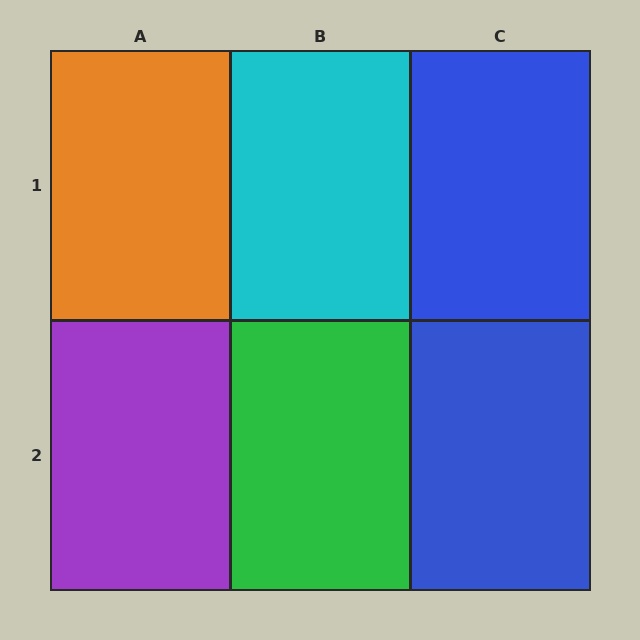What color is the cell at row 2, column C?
Blue.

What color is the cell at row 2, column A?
Purple.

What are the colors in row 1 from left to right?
Orange, cyan, blue.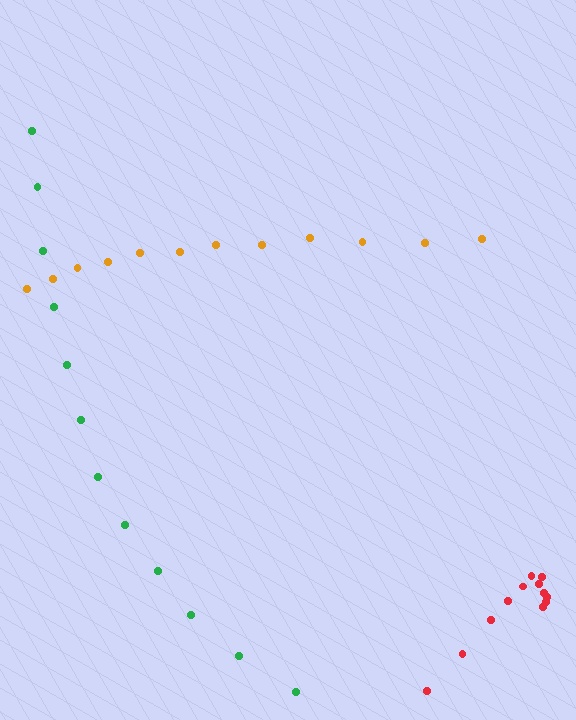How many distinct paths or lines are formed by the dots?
There are 3 distinct paths.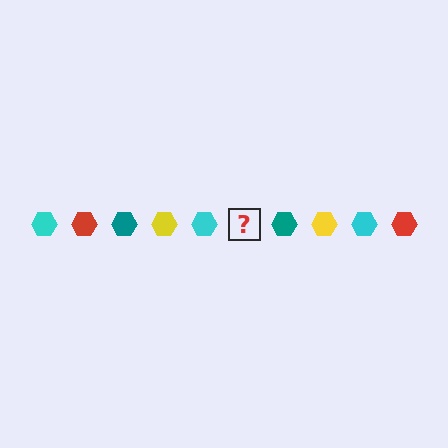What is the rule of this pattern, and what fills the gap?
The rule is that the pattern cycles through cyan, red, teal, yellow hexagons. The gap should be filled with a red hexagon.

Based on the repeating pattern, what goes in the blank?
The blank should be a red hexagon.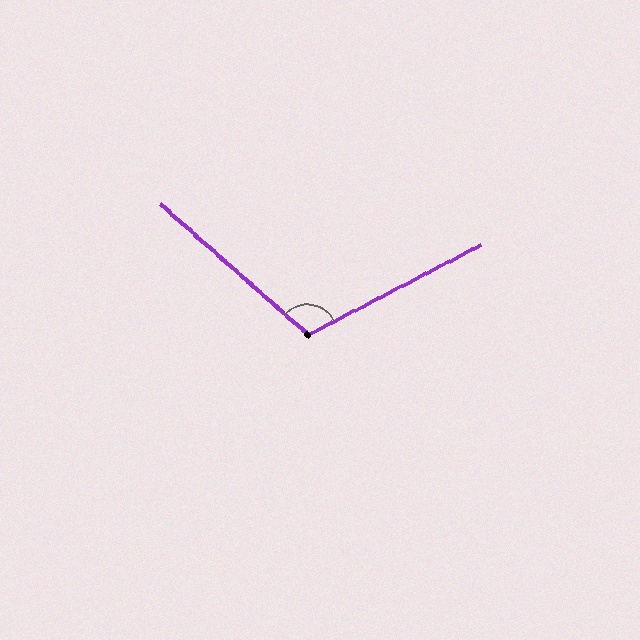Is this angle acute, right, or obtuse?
It is obtuse.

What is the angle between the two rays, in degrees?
Approximately 111 degrees.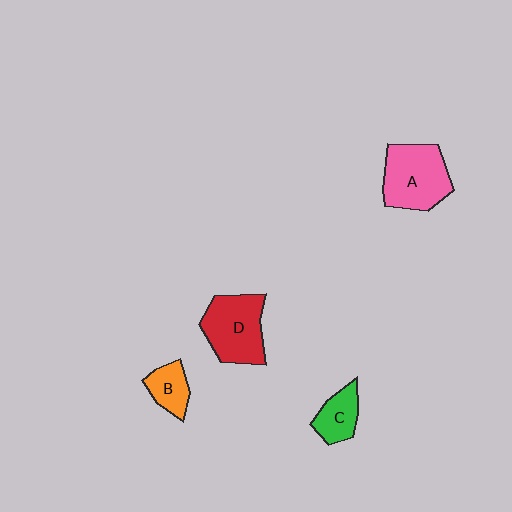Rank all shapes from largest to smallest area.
From largest to smallest: A (pink), D (red), C (green), B (orange).